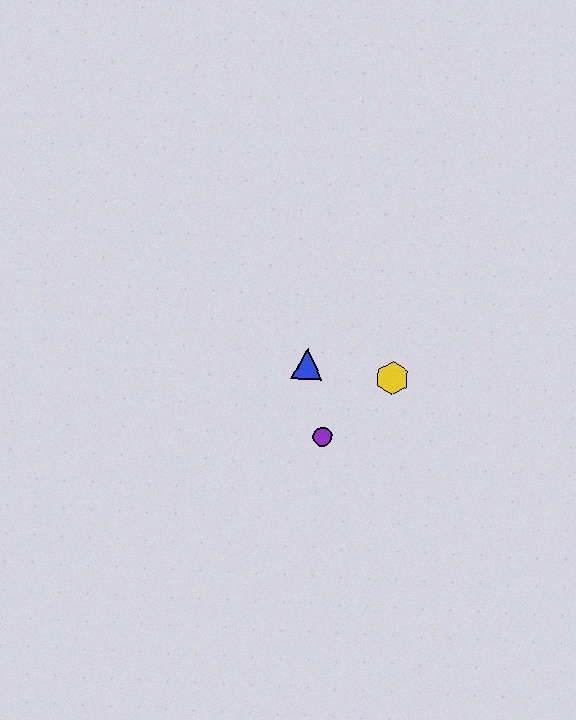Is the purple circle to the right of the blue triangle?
Yes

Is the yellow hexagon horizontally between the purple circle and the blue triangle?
No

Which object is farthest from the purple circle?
The yellow hexagon is farthest from the purple circle.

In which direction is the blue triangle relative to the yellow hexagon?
The blue triangle is to the left of the yellow hexagon.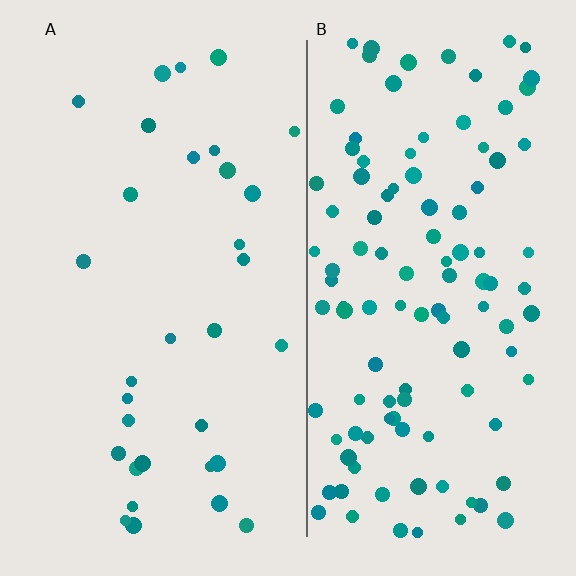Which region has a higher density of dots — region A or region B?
B (the right).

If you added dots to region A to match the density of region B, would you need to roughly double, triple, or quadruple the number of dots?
Approximately triple.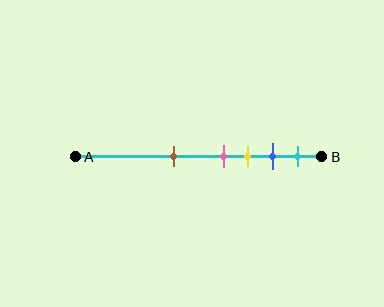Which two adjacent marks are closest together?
The pink and yellow marks are the closest adjacent pair.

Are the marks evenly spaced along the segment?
No, the marks are not evenly spaced.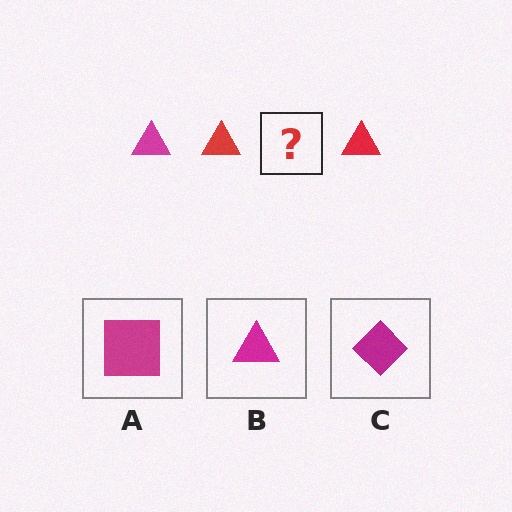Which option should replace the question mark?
Option B.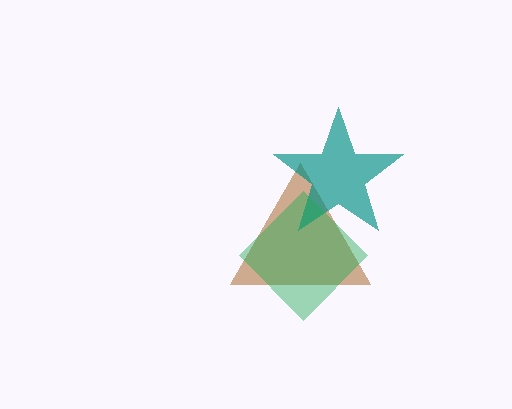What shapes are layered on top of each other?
The layered shapes are: a brown triangle, a teal star, a green diamond.